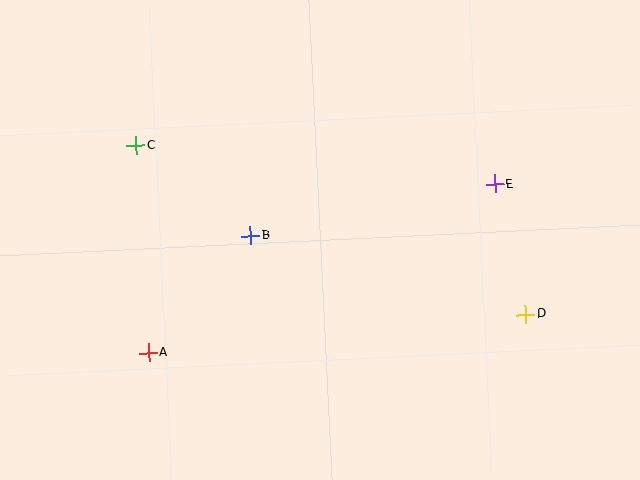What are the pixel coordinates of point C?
Point C is at (136, 146).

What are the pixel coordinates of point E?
Point E is at (495, 184).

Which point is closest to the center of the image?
Point B at (251, 235) is closest to the center.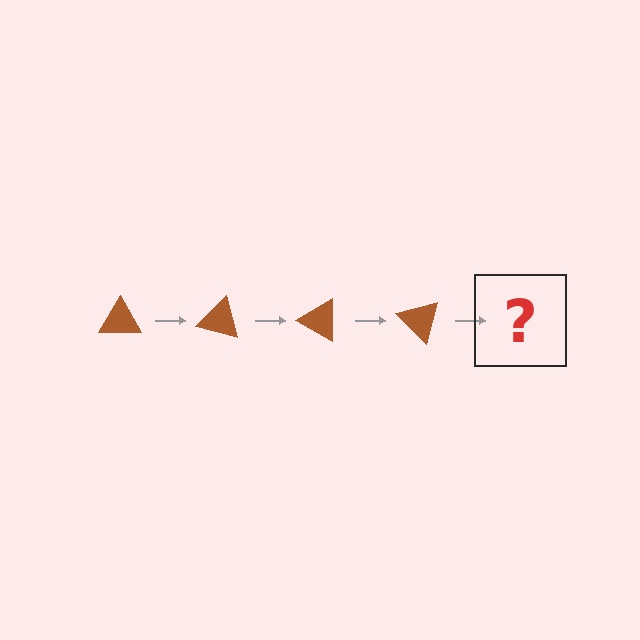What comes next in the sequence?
The next element should be a brown triangle rotated 60 degrees.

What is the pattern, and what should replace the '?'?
The pattern is that the triangle rotates 15 degrees each step. The '?' should be a brown triangle rotated 60 degrees.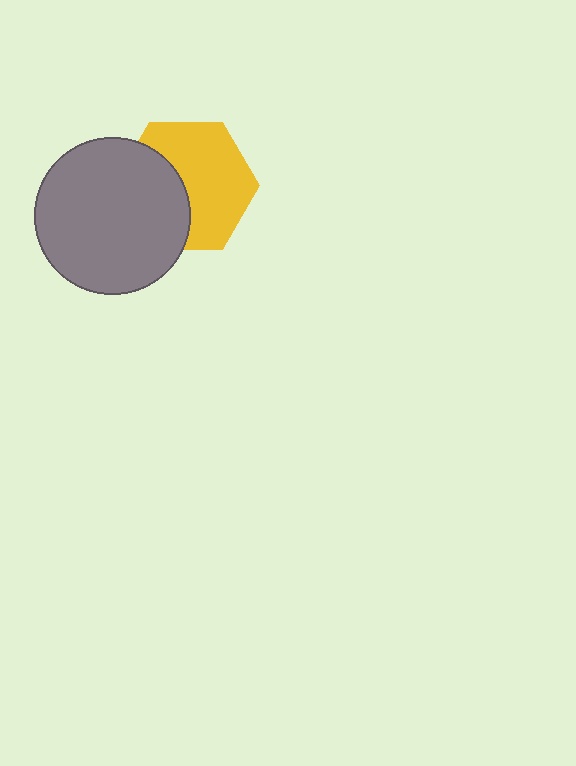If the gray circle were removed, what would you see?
You would see the complete yellow hexagon.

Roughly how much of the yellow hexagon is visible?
About half of it is visible (roughly 60%).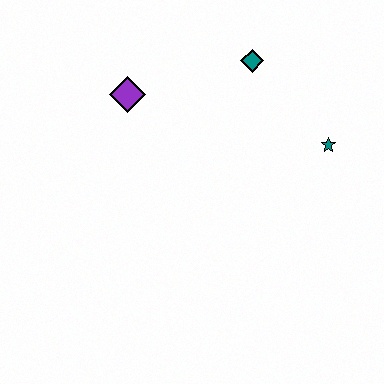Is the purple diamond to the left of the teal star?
Yes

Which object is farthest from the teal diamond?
The purple diamond is farthest from the teal diamond.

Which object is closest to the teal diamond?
The teal star is closest to the teal diamond.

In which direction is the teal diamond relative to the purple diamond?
The teal diamond is to the right of the purple diamond.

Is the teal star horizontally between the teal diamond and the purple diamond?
No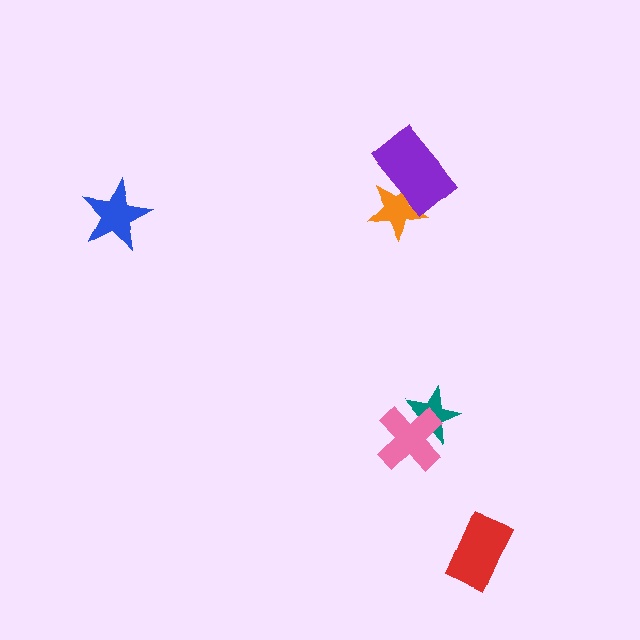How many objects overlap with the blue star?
0 objects overlap with the blue star.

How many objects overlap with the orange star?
1 object overlaps with the orange star.